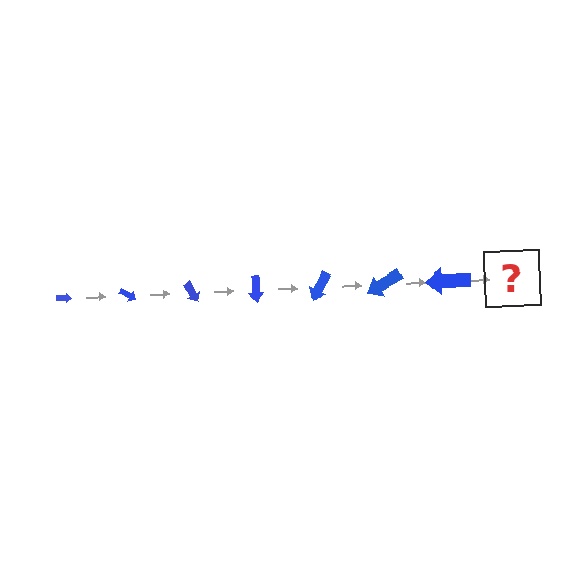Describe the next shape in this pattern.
It should be an arrow, larger than the previous one and rotated 210 degrees from the start.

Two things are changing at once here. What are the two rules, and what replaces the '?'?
The two rules are that the arrow grows larger each step and it rotates 30 degrees each step. The '?' should be an arrow, larger than the previous one and rotated 210 degrees from the start.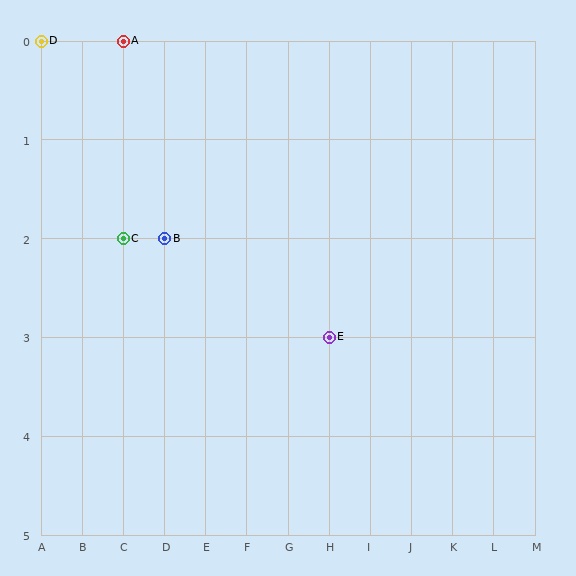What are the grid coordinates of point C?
Point C is at grid coordinates (C, 2).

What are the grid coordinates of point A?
Point A is at grid coordinates (C, 0).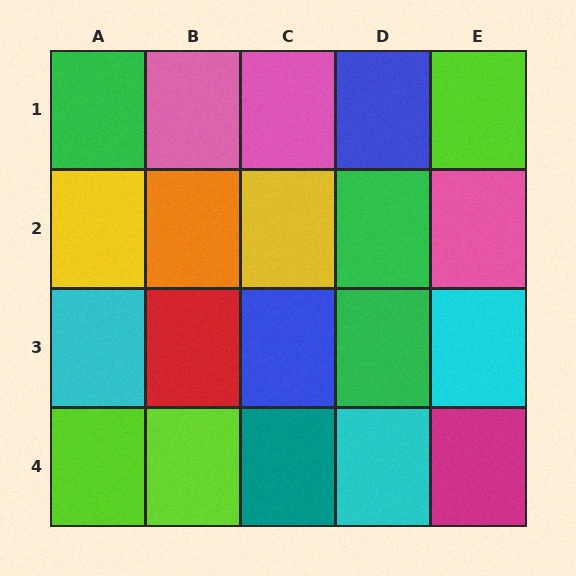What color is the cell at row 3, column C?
Blue.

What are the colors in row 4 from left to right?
Lime, lime, teal, cyan, magenta.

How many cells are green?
3 cells are green.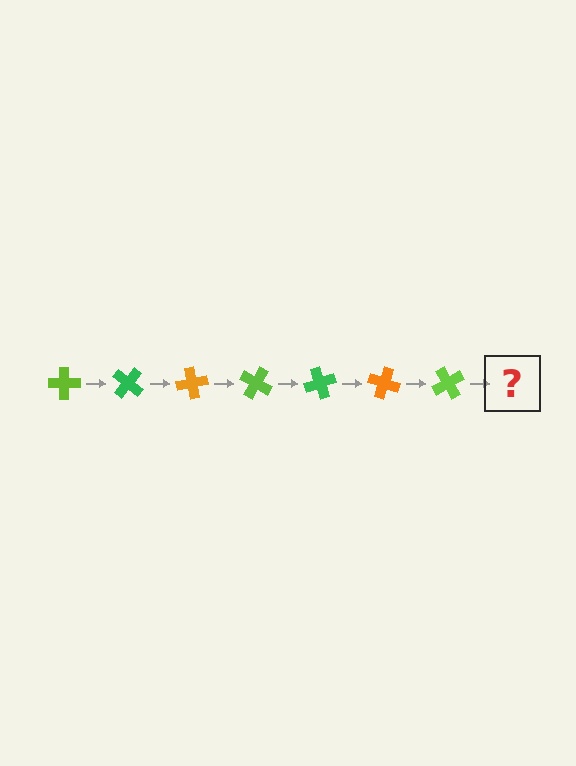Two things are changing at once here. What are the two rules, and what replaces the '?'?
The two rules are that it rotates 40 degrees each step and the color cycles through lime, green, and orange. The '?' should be a green cross, rotated 280 degrees from the start.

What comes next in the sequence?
The next element should be a green cross, rotated 280 degrees from the start.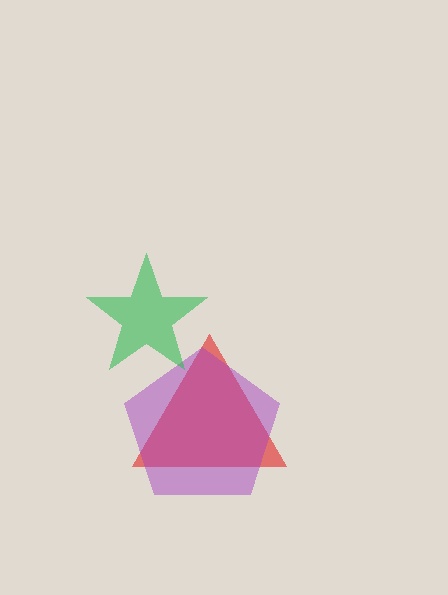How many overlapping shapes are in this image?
There are 3 overlapping shapes in the image.